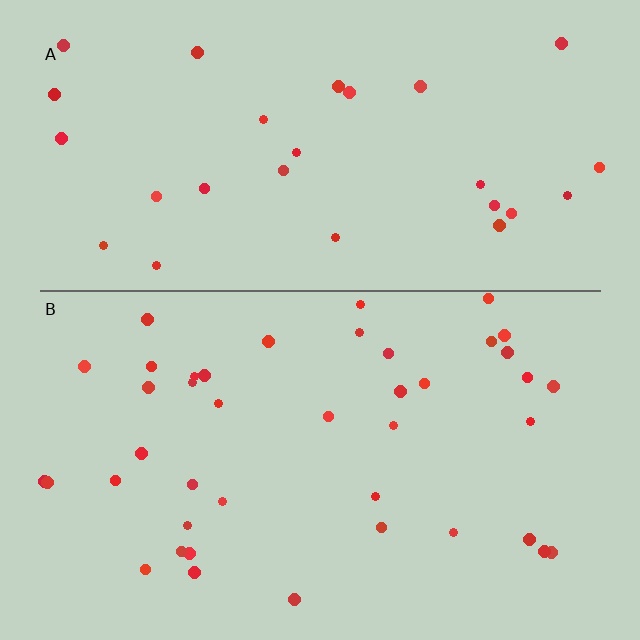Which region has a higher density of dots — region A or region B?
B (the bottom).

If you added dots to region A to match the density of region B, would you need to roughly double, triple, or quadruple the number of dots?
Approximately double.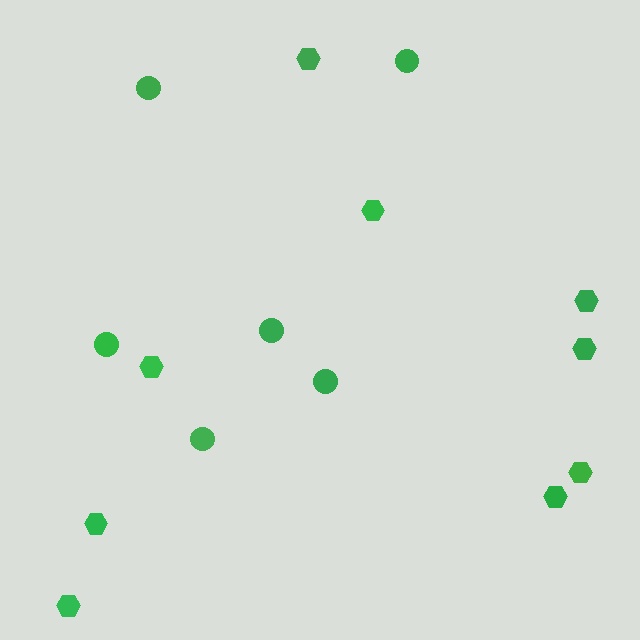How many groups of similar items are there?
There are 2 groups: one group of hexagons (9) and one group of circles (6).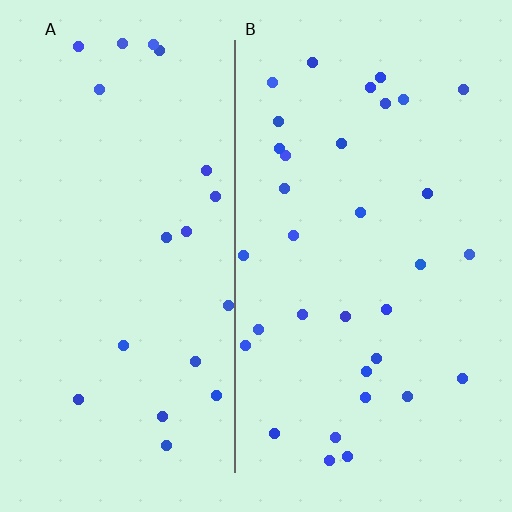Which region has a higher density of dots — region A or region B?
B (the right).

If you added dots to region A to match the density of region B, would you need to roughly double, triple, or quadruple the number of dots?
Approximately double.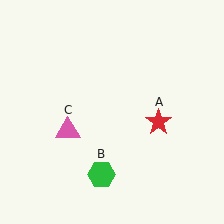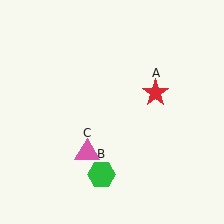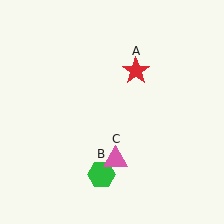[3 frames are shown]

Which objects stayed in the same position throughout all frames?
Green hexagon (object B) remained stationary.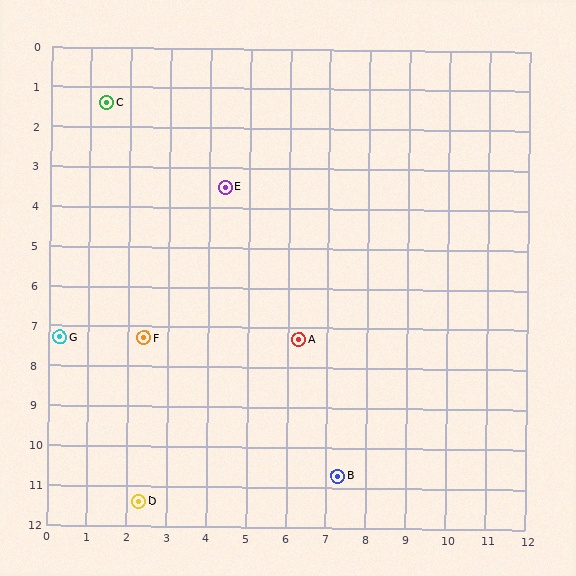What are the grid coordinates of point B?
Point B is at approximately (7.3, 10.7).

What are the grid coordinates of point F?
Point F is at approximately (2.4, 7.3).